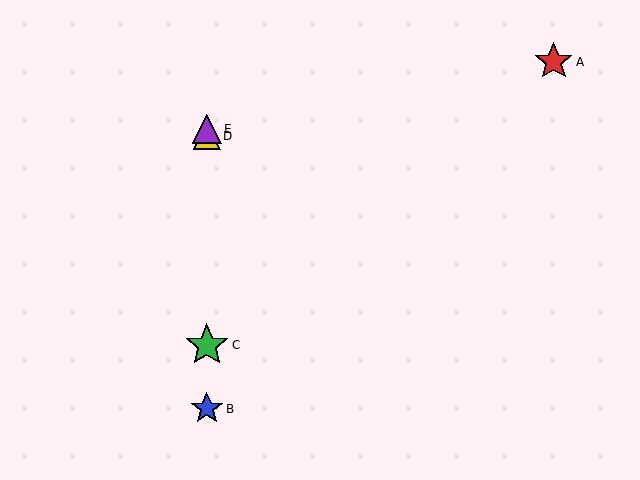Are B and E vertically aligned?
Yes, both are at x≈207.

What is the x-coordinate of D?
Object D is at x≈207.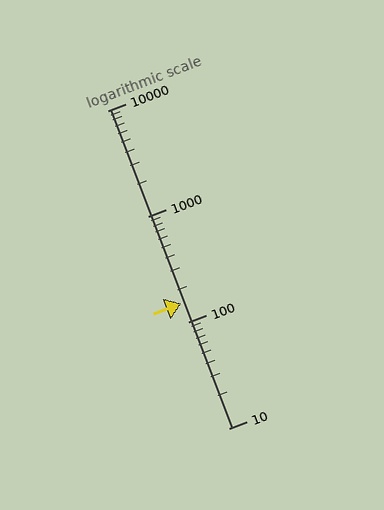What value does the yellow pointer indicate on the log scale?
The pointer indicates approximately 150.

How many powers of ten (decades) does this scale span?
The scale spans 3 decades, from 10 to 10000.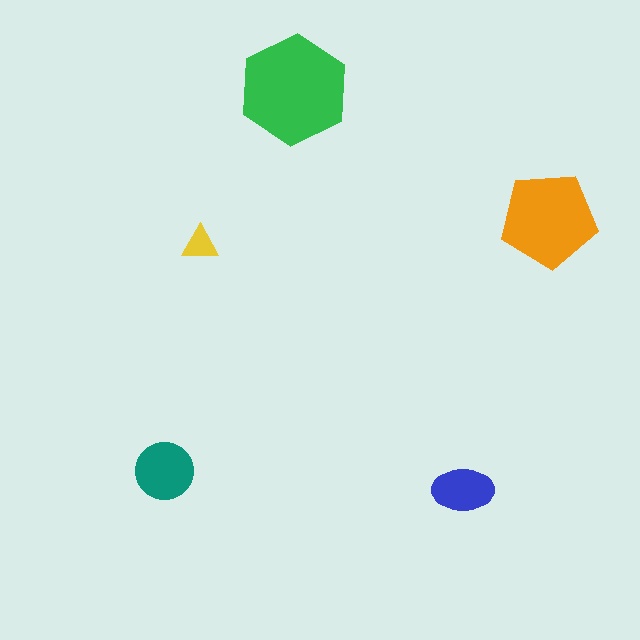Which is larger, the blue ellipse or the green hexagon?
The green hexagon.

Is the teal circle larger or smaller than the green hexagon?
Smaller.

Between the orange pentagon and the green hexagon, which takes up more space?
The green hexagon.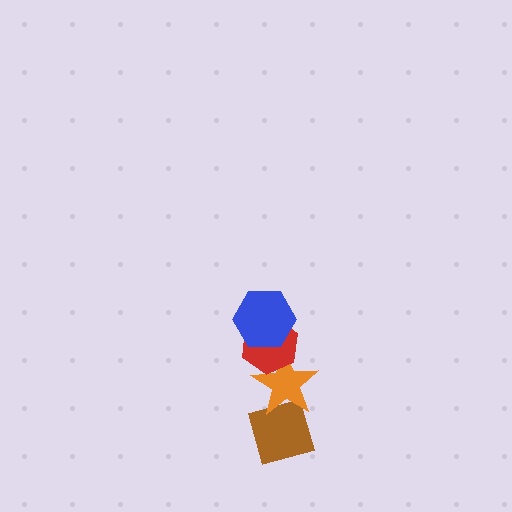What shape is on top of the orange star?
The red hexagon is on top of the orange star.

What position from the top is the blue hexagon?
The blue hexagon is 1st from the top.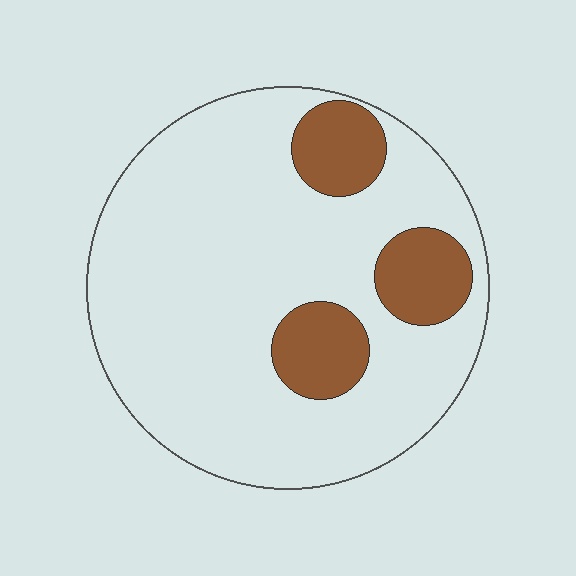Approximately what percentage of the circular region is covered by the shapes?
Approximately 20%.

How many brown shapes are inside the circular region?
3.